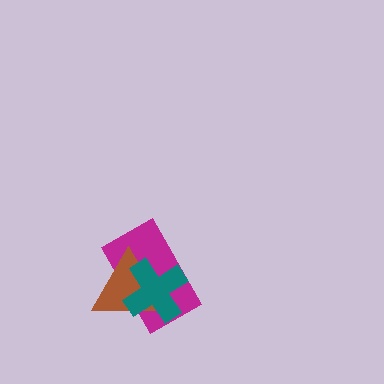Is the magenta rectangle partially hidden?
Yes, it is partially covered by another shape.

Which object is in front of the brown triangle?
The teal cross is in front of the brown triangle.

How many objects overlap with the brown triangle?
2 objects overlap with the brown triangle.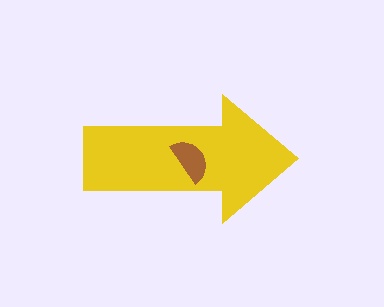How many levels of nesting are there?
2.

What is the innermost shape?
The brown semicircle.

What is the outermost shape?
The yellow arrow.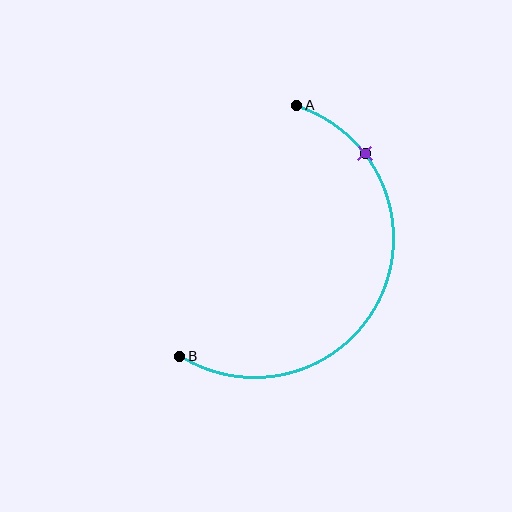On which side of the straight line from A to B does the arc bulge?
The arc bulges to the right of the straight line connecting A and B.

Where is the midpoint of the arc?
The arc midpoint is the point on the curve farthest from the straight line joining A and B. It sits to the right of that line.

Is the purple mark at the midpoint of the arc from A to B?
No. The purple mark lies on the arc but is closer to endpoint A. The arc midpoint would be at the point on the curve equidistant along the arc from both A and B.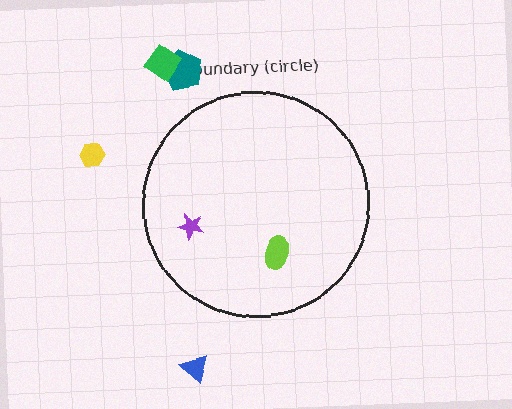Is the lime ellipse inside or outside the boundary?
Inside.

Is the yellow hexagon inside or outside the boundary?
Outside.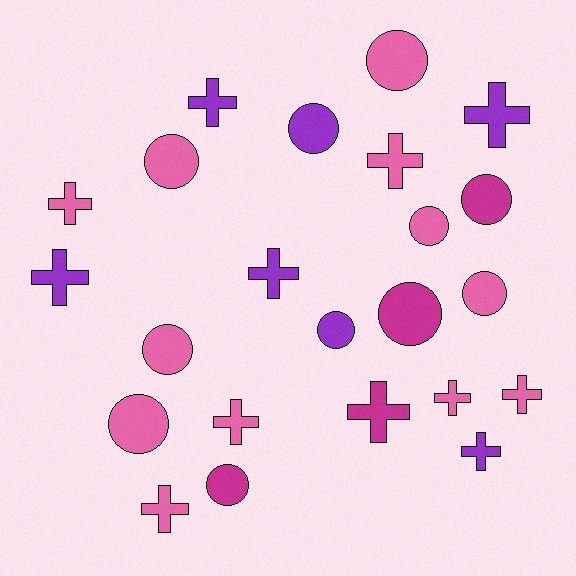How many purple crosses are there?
There are 5 purple crosses.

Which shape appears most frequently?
Cross, with 12 objects.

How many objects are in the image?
There are 23 objects.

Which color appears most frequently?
Pink, with 12 objects.